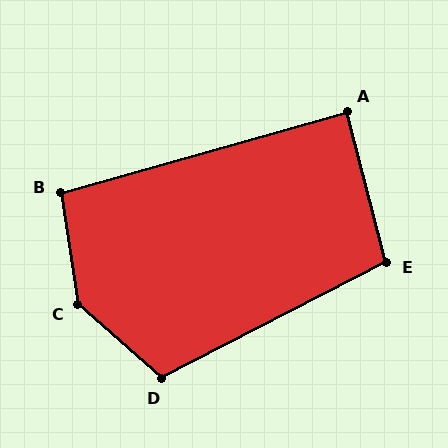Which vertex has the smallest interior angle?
A, at approximately 89 degrees.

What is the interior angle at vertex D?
Approximately 111 degrees (obtuse).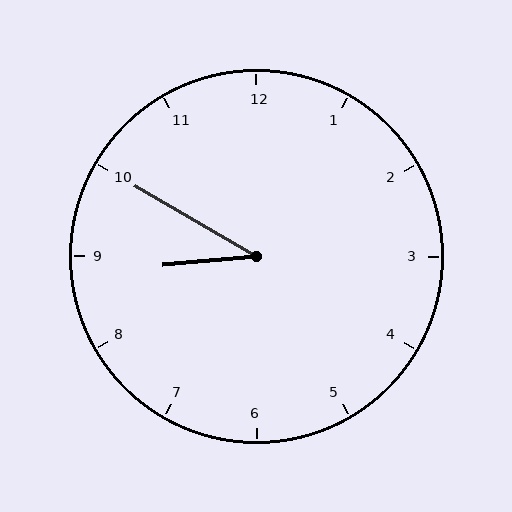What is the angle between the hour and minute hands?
Approximately 35 degrees.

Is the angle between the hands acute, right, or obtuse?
It is acute.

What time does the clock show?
8:50.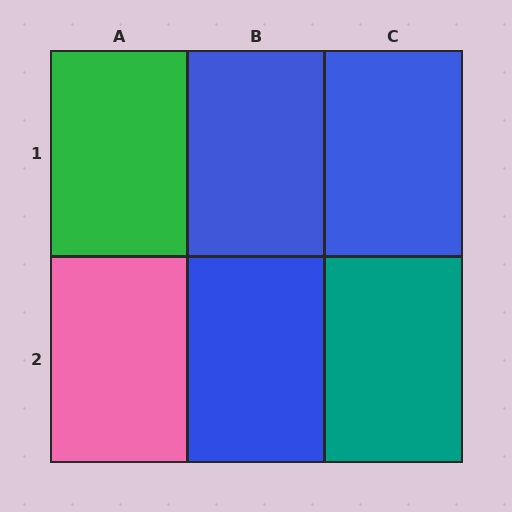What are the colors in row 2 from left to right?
Pink, blue, teal.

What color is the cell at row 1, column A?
Green.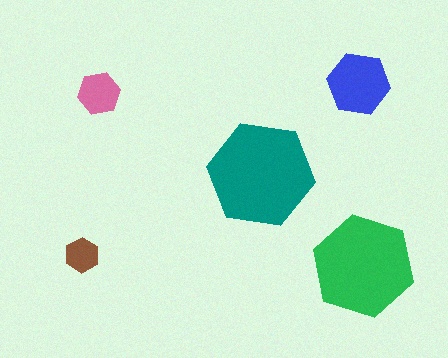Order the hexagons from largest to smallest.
the teal one, the green one, the blue one, the pink one, the brown one.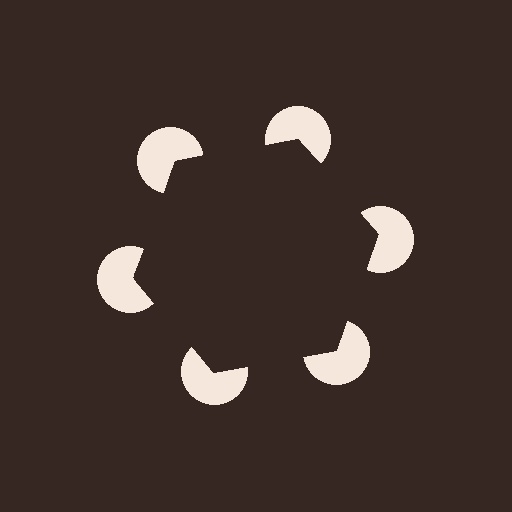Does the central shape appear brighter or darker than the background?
It typically appears slightly darker than the background, even though no actual brightness change is drawn.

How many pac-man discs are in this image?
There are 6 — one at each vertex of the illusory hexagon.